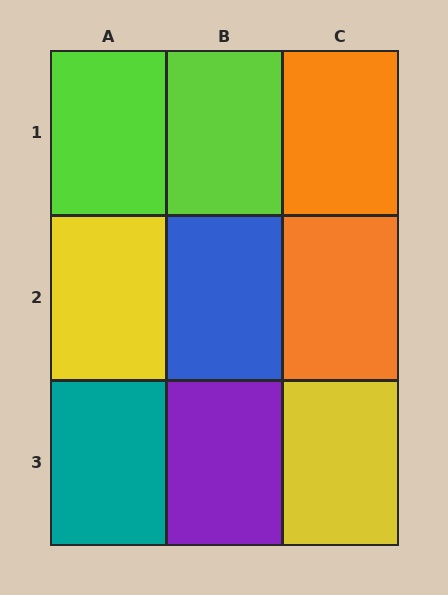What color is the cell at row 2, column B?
Blue.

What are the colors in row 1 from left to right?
Lime, lime, orange.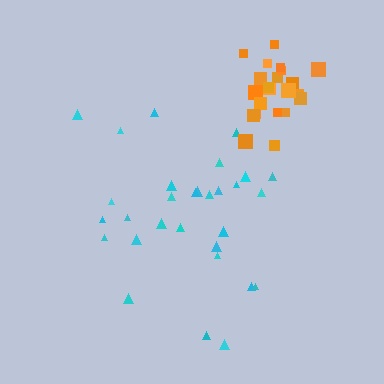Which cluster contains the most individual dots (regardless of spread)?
Cyan (30).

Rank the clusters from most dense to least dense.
orange, cyan.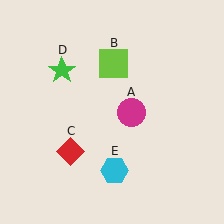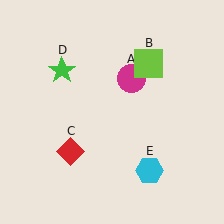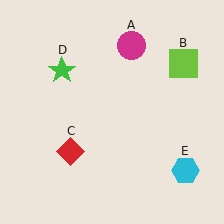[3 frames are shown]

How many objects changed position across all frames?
3 objects changed position: magenta circle (object A), lime square (object B), cyan hexagon (object E).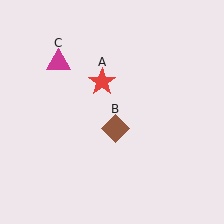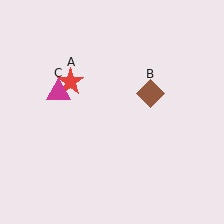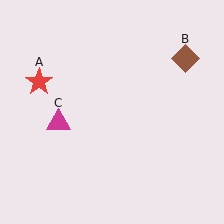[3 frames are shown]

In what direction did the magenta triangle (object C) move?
The magenta triangle (object C) moved down.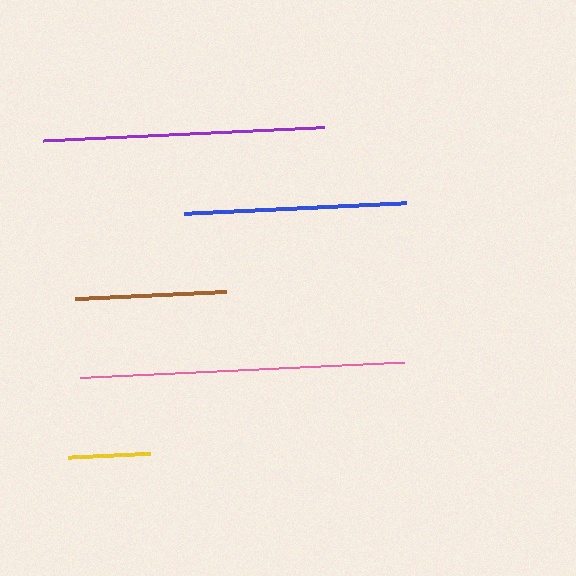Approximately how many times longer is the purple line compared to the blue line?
The purple line is approximately 1.3 times the length of the blue line.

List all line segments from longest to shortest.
From longest to shortest: pink, purple, blue, brown, yellow.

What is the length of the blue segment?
The blue segment is approximately 221 pixels long.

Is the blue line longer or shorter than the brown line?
The blue line is longer than the brown line.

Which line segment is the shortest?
The yellow line is the shortest at approximately 83 pixels.